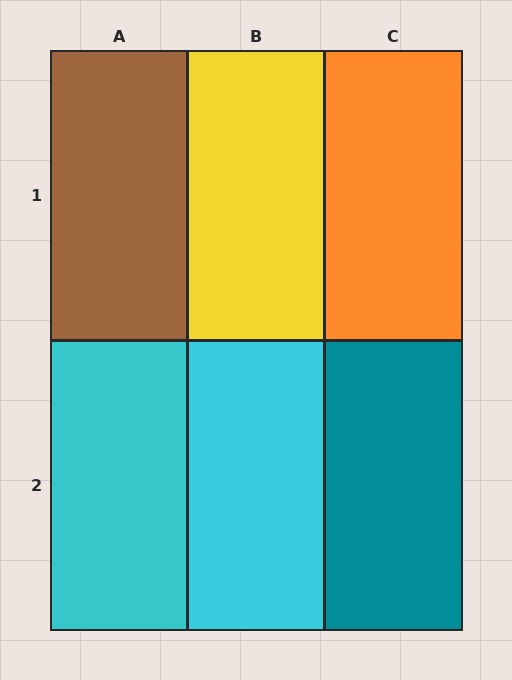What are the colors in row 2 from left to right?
Cyan, cyan, teal.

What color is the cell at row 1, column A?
Brown.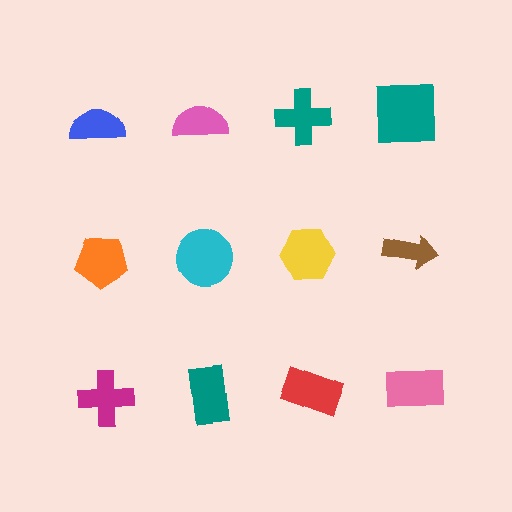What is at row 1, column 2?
A pink semicircle.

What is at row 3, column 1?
A magenta cross.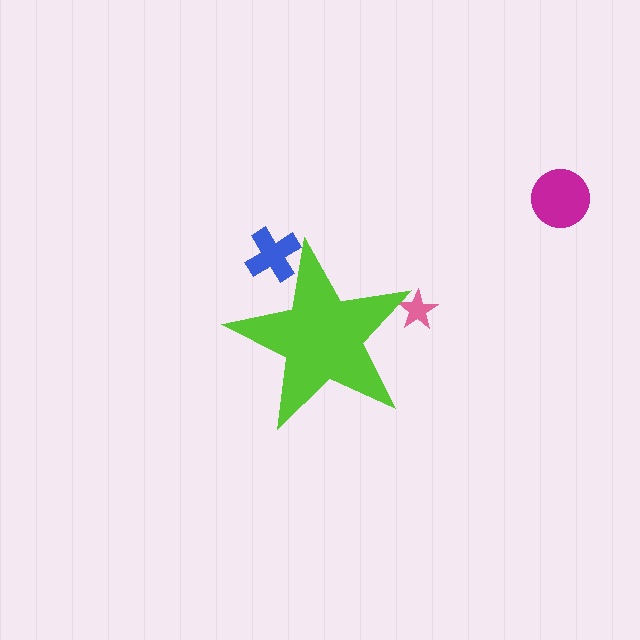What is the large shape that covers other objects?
A lime star.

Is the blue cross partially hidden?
Yes, the blue cross is partially hidden behind the lime star.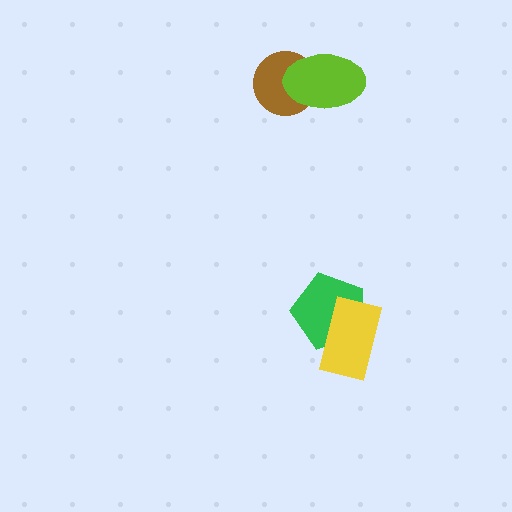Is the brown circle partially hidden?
Yes, it is partially covered by another shape.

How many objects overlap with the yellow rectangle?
1 object overlaps with the yellow rectangle.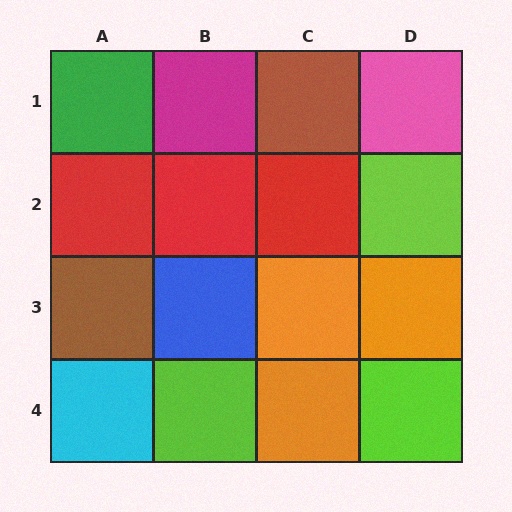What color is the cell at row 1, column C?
Brown.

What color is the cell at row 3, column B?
Blue.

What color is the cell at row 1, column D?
Pink.